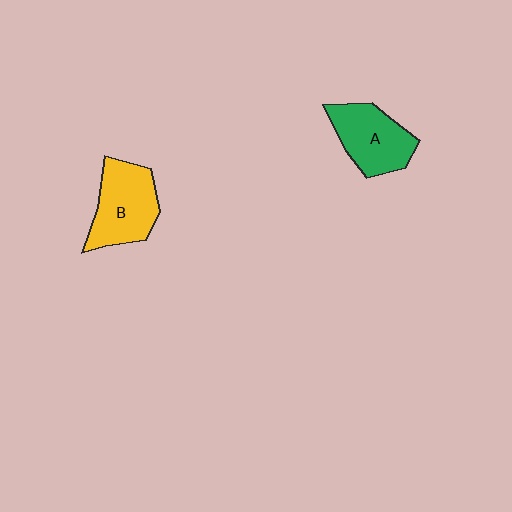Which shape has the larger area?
Shape B (yellow).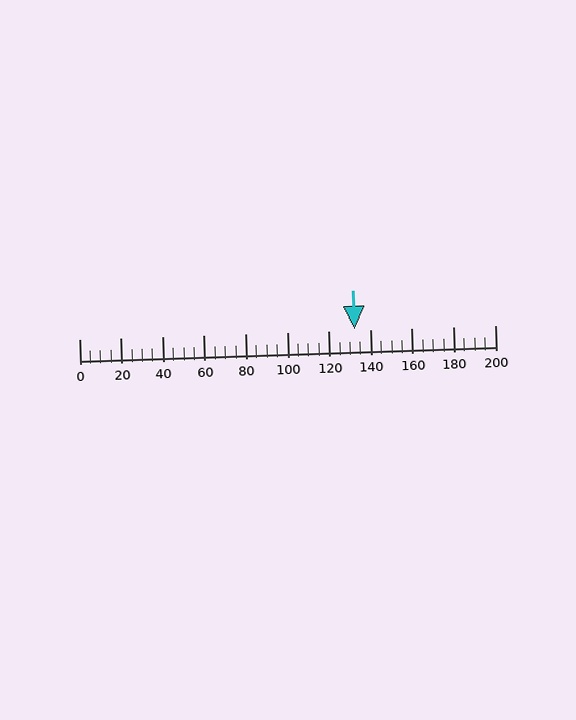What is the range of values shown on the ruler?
The ruler shows values from 0 to 200.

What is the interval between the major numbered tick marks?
The major tick marks are spaced 20 units apart.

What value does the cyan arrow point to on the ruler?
The cyan arrow points to approximately 132.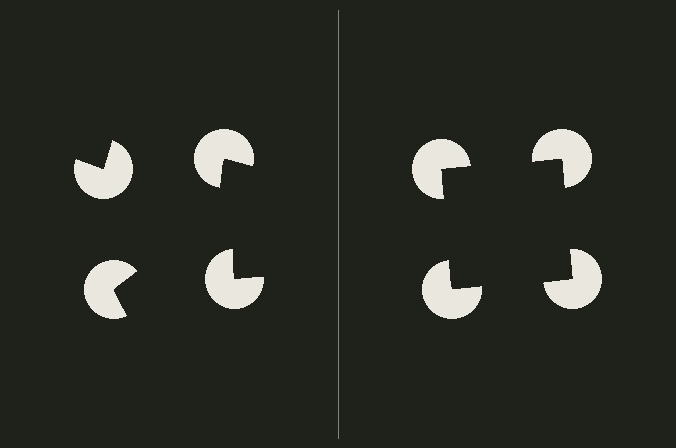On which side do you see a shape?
An illusory square appears on the right side. On the left side the wedge cuts are rotated, so no coherent shape forms.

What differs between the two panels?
The pac-man discs are positioned identically on both sides; only the wedge orientations differ. On the right they align to a square; on the left they are misaligned.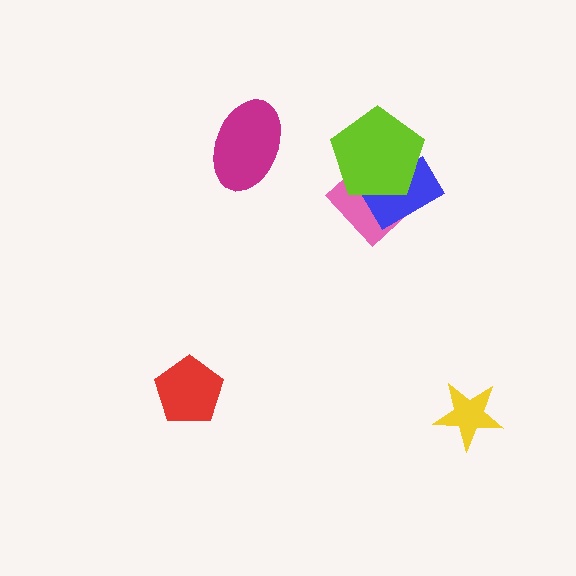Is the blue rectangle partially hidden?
Yes, it is partially covered by another shape.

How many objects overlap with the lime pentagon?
2 objects overlap with the lime pentagon.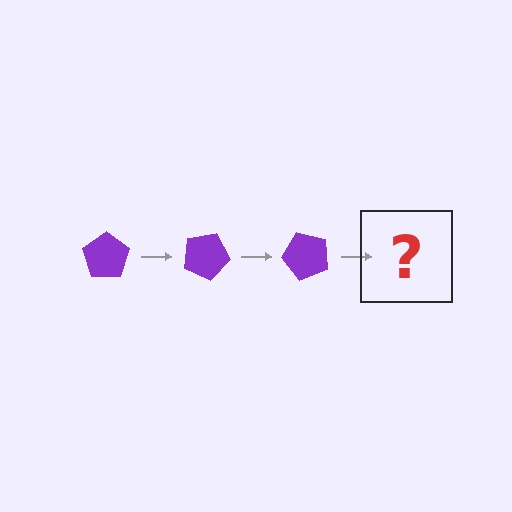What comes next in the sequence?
The next element should be a purple pentagon rotated 75 degrees.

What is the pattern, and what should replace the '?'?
The pattern is that the pentagon rotates 25 degrees each step. The '?' should be a purple pentagon rotated 75 degrees.